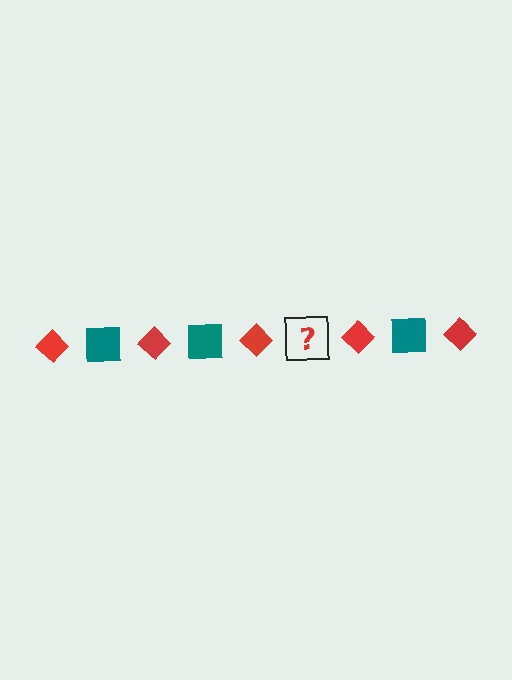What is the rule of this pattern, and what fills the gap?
The rule is that the pattern alternates between red diamond and teal square. The gap should be filled with a teal square.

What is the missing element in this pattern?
The missing element is a teal square.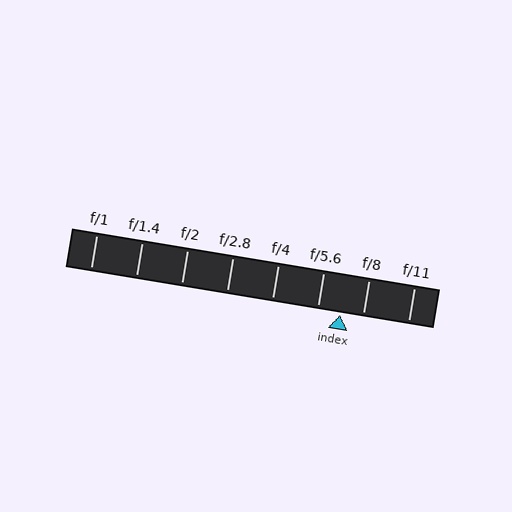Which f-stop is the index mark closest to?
The index mark is closest to f/8.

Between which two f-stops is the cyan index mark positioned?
The index mark is between f/5.6 and f/8.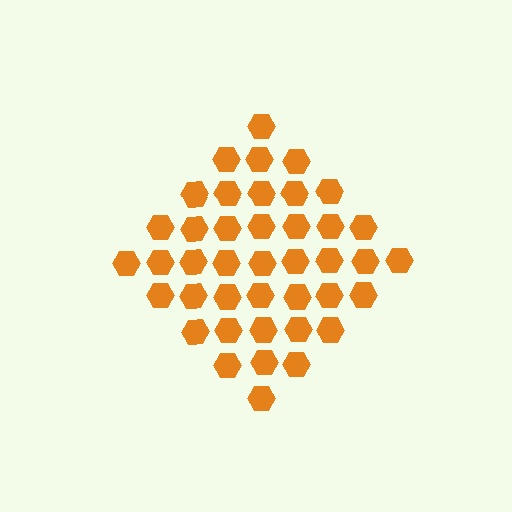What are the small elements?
The small elements are hexagons.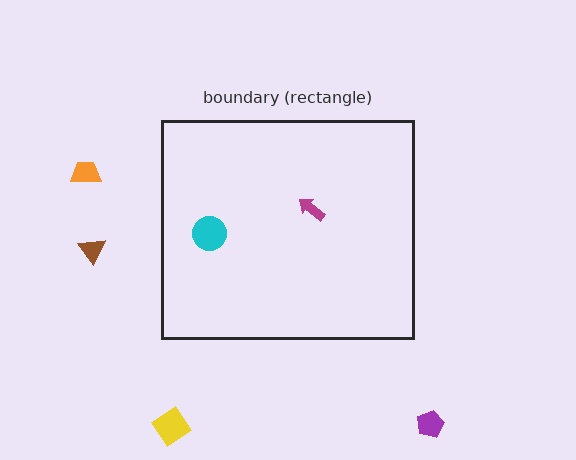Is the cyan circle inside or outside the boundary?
Inside.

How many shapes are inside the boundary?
2 inside, 4 outside.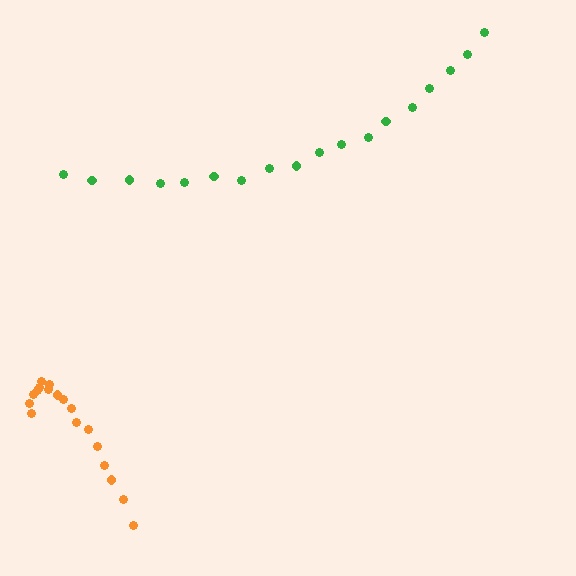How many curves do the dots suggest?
There are 2 distinct paths.